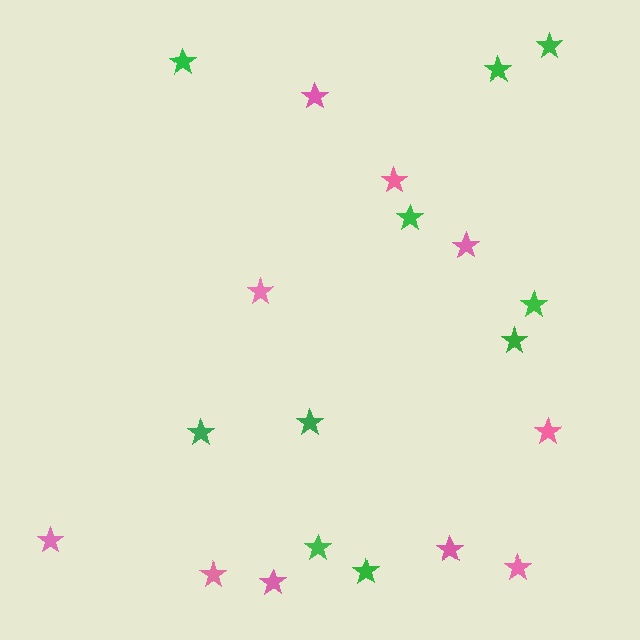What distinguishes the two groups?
There are 2 groups: one group of green stars (10) and one group of pink stars (10).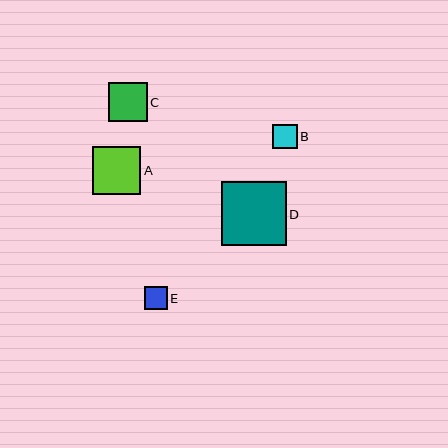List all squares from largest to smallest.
From largest to smallest: D, A, C, B, E.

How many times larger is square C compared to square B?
Square C is approximately 1.6 times the size of square B.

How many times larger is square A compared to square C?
Square A is approximately 1.2 times the size of square C.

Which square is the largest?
Square D is the largest with a size of approximately 64 pixels.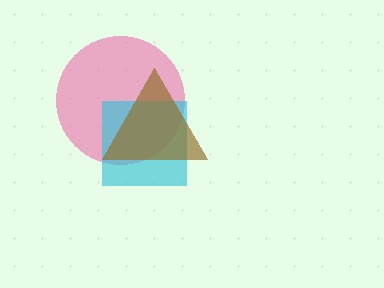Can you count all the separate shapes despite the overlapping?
Yes, there are 3 separate shapes.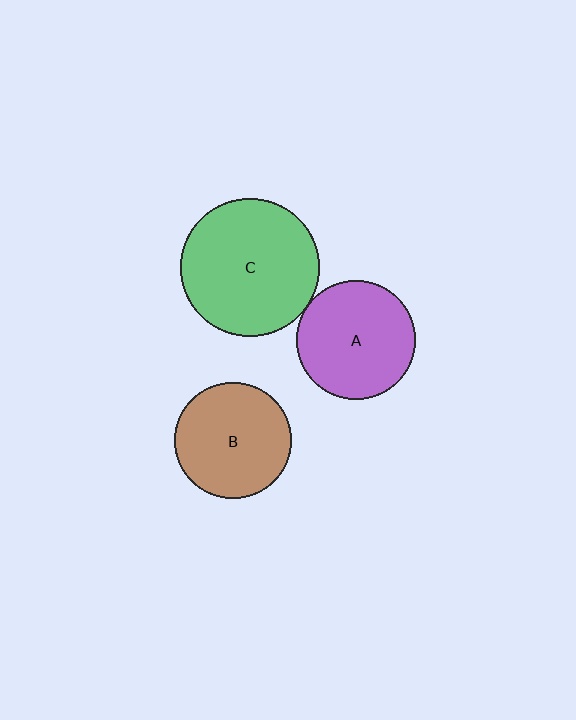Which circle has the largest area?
Circle C (green).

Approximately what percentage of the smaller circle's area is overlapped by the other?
Approximately 5%.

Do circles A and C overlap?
Yes.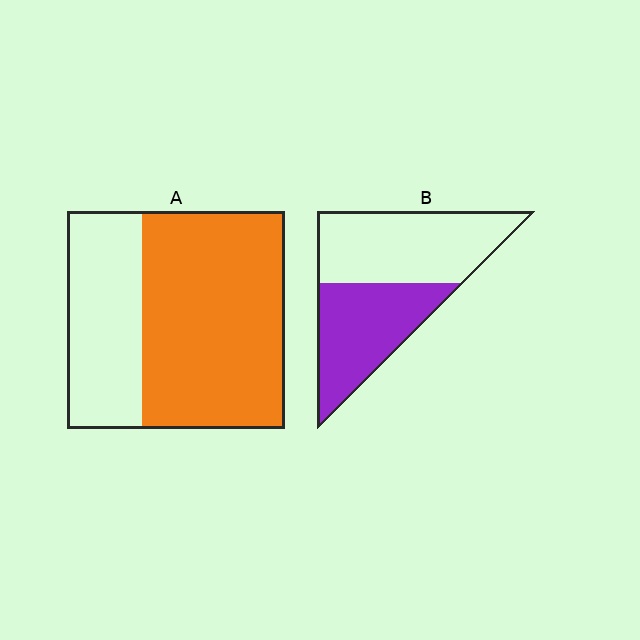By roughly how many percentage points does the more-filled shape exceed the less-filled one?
By roughly 20 percentage points (A over B).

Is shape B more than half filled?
No.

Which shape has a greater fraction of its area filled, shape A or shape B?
Shape A.